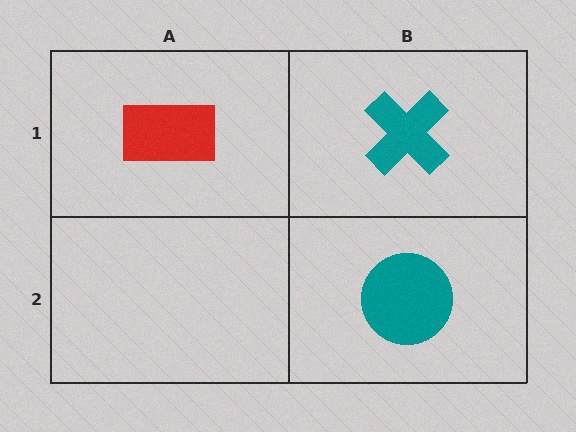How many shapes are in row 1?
2 shapes.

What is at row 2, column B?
A teal circle.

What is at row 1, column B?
A teal cross.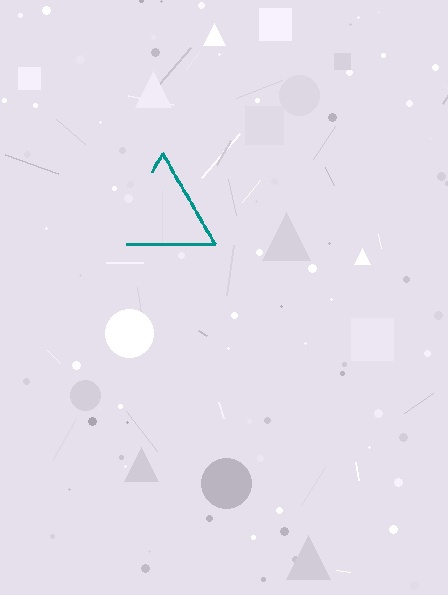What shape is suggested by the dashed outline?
The dashed outline suggests a triangle.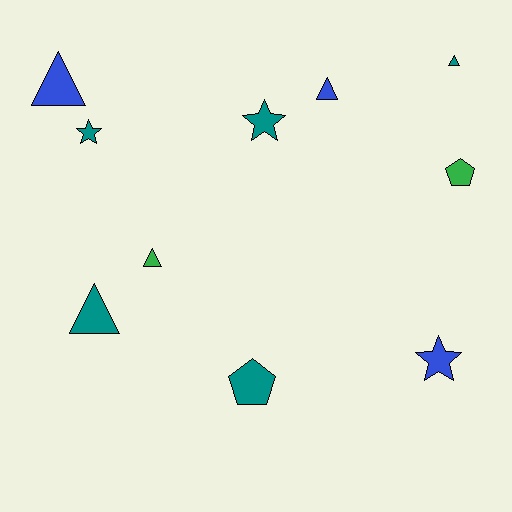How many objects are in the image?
There are 10 objects.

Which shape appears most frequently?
Triangle, with 5 objects.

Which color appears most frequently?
Teal, with 5 objects.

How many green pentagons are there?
There is 1 green pentagon.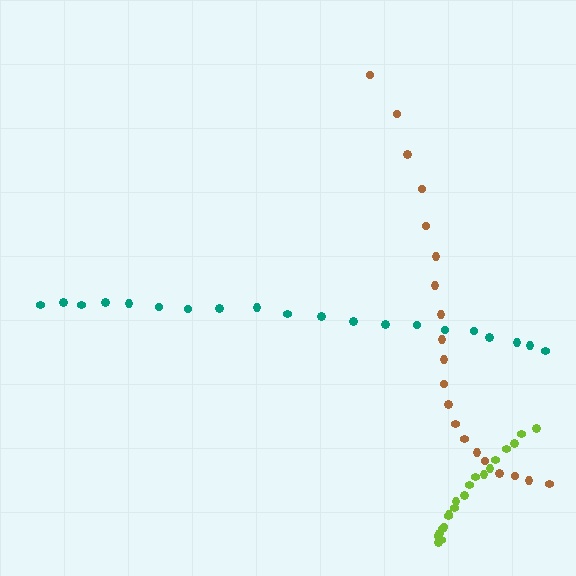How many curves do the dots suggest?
There are 3 distinct paths.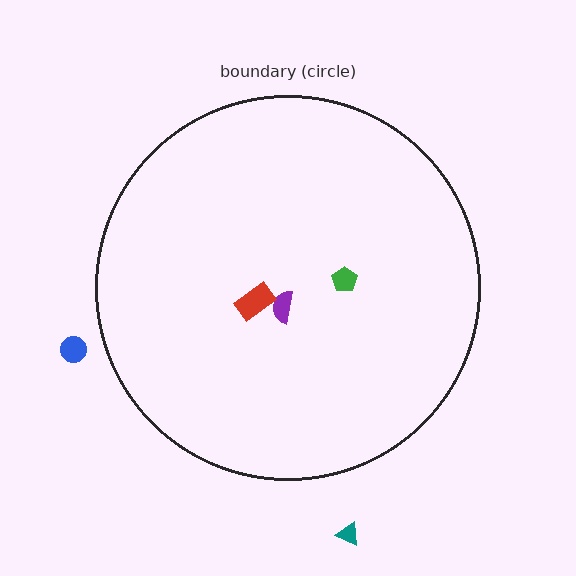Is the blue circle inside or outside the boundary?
Outside.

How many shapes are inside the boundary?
3 inside, 2 outside.